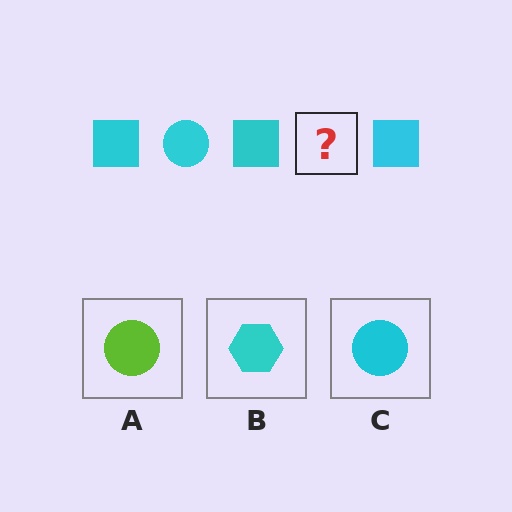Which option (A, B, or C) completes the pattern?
C.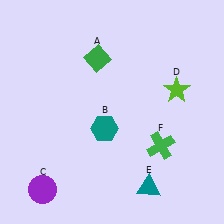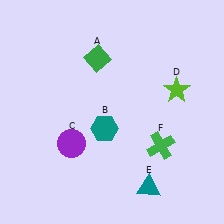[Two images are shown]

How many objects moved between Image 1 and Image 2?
1 object moved between the two images.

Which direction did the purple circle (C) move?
The purple circle (C) moved up.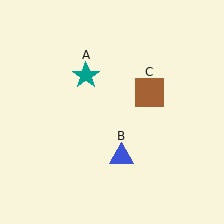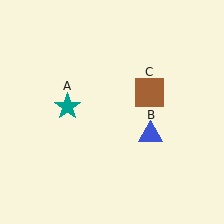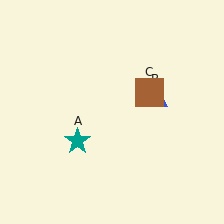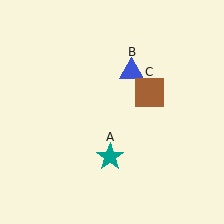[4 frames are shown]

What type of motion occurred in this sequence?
The teal star (object A), blue triangle (object B) rotated counterclockwise around the center of the scene.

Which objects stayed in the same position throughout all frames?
Brown square (object C) remained stationary.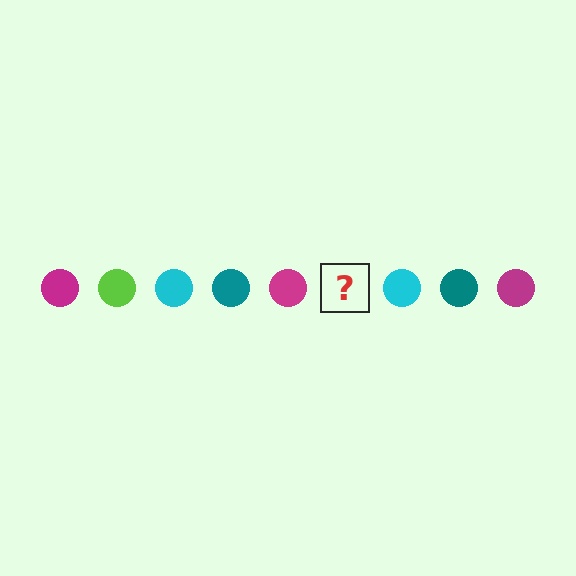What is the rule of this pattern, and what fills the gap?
The rule is that the pattern cycles through magenta, lime, cyan, teal circles. The gap should be filled with a lime circle.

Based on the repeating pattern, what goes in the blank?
The blank should be a lime circle.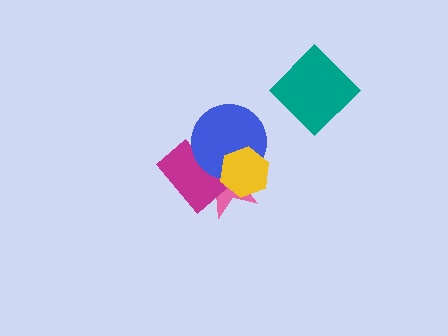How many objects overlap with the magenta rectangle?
2 objects overlap with the magenta rectangle.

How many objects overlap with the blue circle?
3 objects overlap with the blue circle.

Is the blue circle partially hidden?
Yes, it is partially covered by another shape.